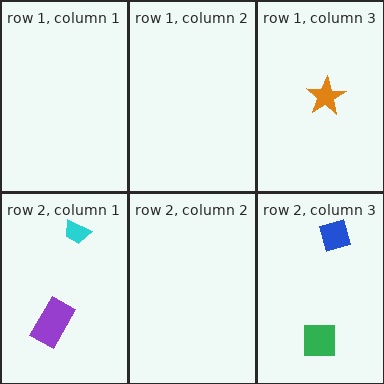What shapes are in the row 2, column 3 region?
The green square, the blue diamond.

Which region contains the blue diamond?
The row 2, column 3 region.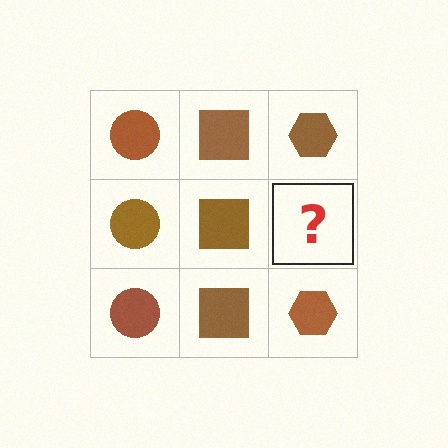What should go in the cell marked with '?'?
The missing cell should contain a brown hexagon.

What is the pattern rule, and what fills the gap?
The rule is that each column has a consistent shape. The gap should be filled with a brown hexagon.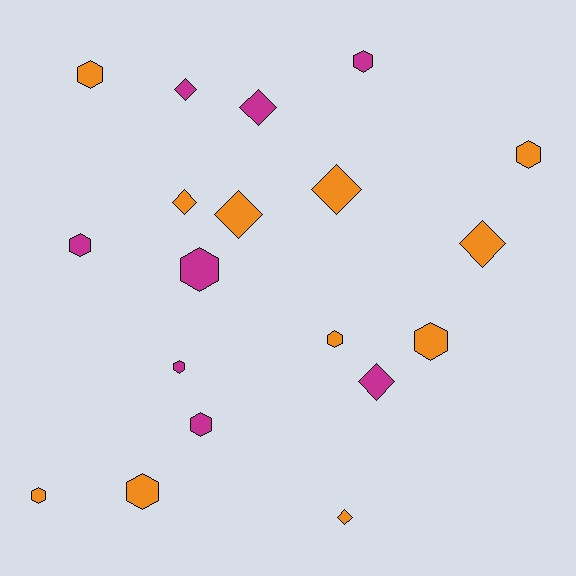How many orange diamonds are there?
There are 5 orange diamonds.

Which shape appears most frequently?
Hexagon, with 11 objects.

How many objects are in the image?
There are 19 objects.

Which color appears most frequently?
Orange, with 11 objects.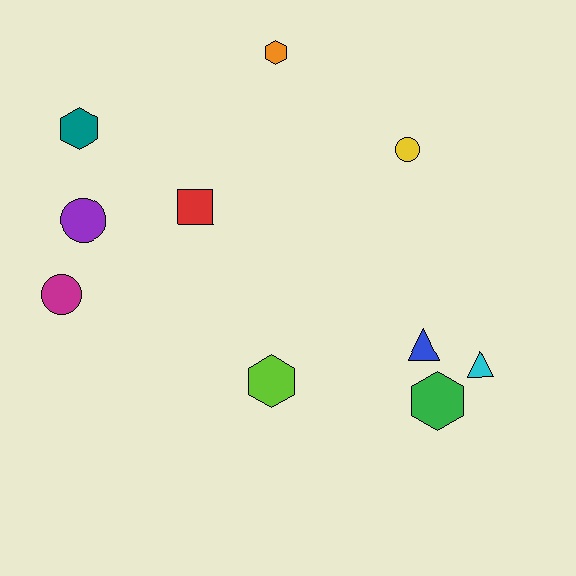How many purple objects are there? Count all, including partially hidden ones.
There is 1 purple object.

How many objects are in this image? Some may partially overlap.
There are 10 objects.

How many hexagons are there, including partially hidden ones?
There are 4 hexagons.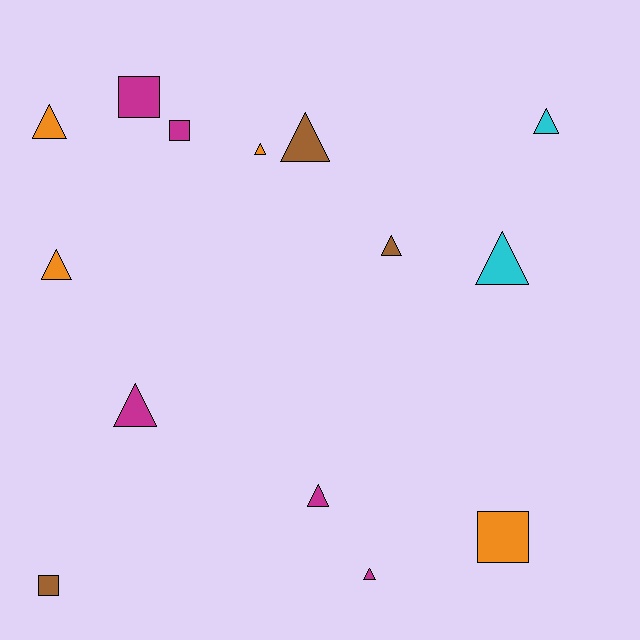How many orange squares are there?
There is 1 orange square.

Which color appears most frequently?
Magenta, with 5 objects.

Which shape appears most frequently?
Triangle, with 10 objects.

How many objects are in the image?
There are 14 objects.